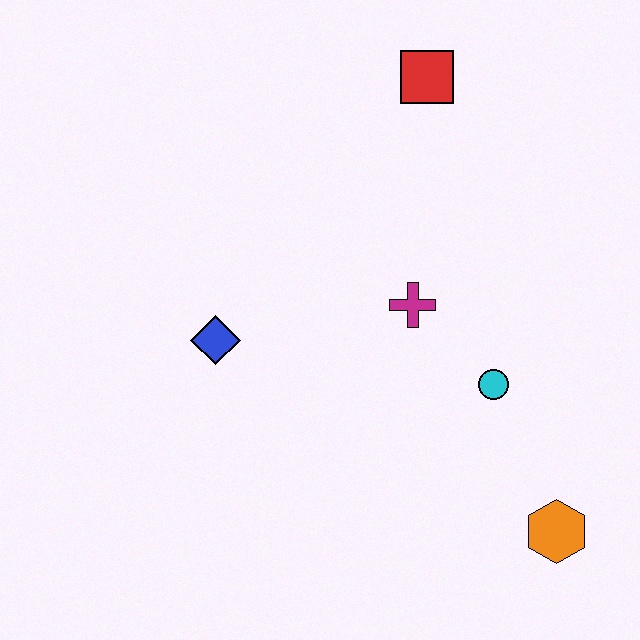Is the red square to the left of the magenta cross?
No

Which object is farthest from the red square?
The orange hexagon is farthest from the red square.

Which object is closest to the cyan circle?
The magenta cross is closest to the cyan circle.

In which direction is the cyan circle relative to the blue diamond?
The cyan circle is to the right of the blue diamond.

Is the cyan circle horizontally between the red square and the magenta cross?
No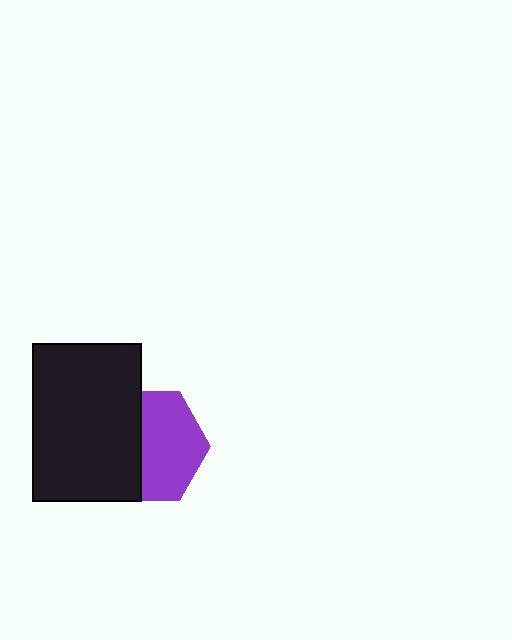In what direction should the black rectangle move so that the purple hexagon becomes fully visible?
The black rectangle should move left. That is the shortest direction to clear the overlap and leave the purple hexagon fully visible.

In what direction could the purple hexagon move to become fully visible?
The purple hexagon could move right. That would shift it out from behind the black rectangle entirely.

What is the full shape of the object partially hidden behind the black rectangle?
The partially hidden object is a purple hexagon.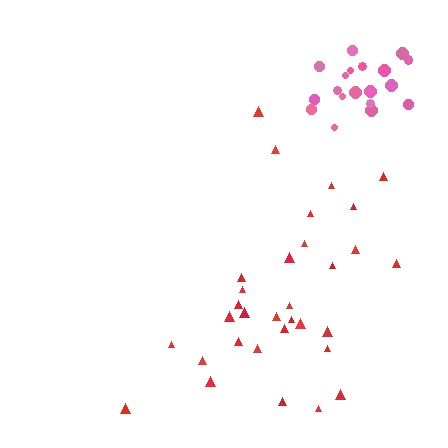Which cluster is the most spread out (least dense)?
Red.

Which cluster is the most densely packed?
Pink.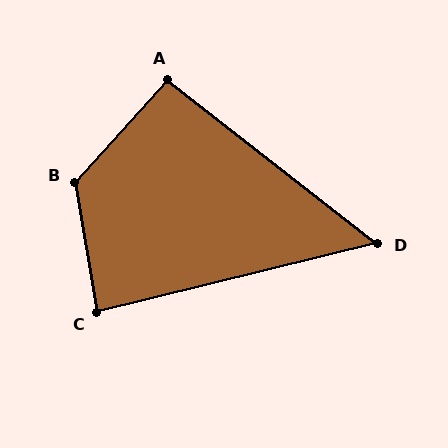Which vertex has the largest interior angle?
B, at approximately 128 degrees.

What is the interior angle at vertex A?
Approximately 94 degrees (approximately right).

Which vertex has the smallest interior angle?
D, at approximately 52 degrees.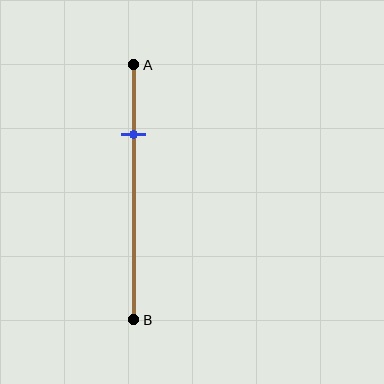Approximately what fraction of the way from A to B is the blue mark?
The blue mark is approximately 25% of the way from A to B.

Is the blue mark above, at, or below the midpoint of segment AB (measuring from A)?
The blue mark is above the midpoint of segment AB.